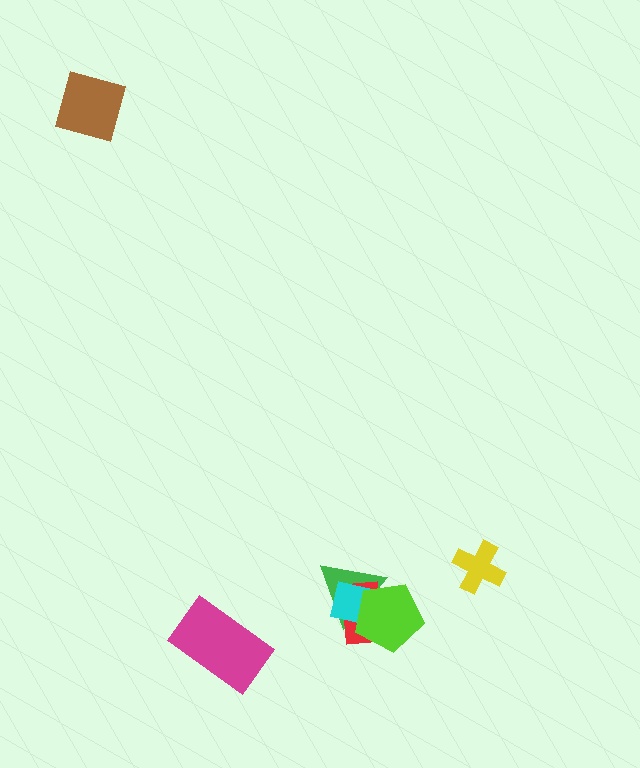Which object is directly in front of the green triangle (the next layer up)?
The red rectangle is directly in front of the green triangle.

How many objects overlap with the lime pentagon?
3 objects overlap with the lime pentagon.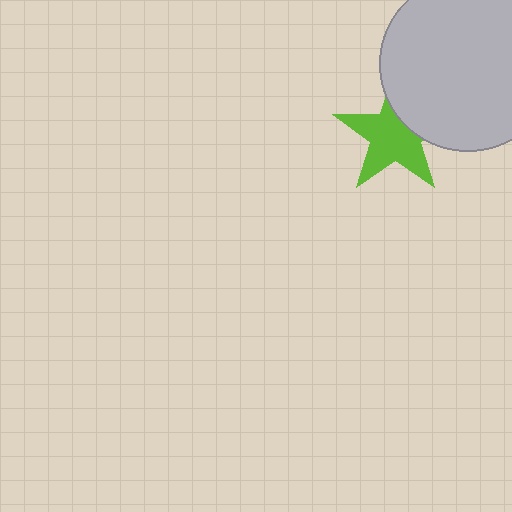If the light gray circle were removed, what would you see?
You would see the complete lime star.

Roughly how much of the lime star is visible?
Most of it is visible (roughly 70%).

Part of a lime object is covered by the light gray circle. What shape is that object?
It is a star.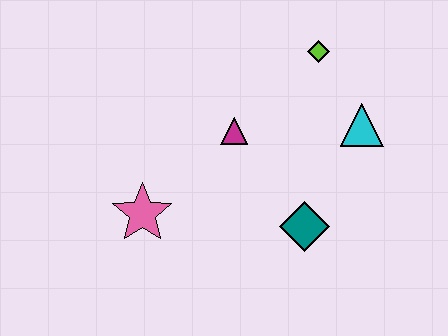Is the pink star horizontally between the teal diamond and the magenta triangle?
No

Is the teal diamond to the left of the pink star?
No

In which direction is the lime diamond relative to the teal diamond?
The lime diamond is above the teal diamond.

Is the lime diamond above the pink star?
Yes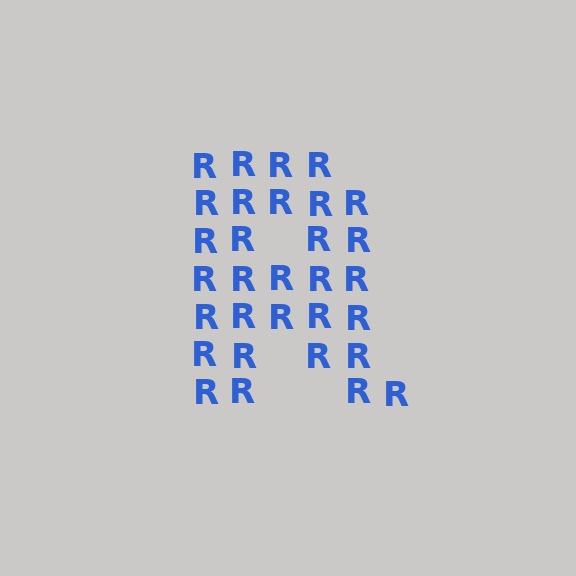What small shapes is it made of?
It is made of small letter R's.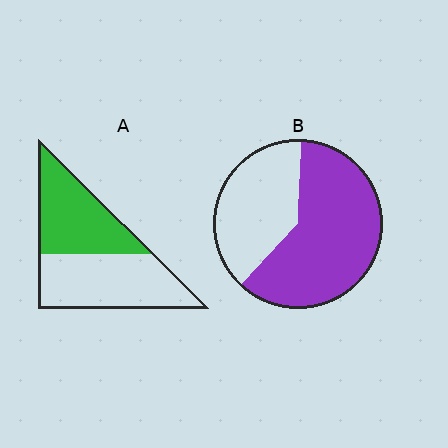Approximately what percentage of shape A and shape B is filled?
A is approximately 45% and B is approximately 60%.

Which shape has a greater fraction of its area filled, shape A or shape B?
Shape B.